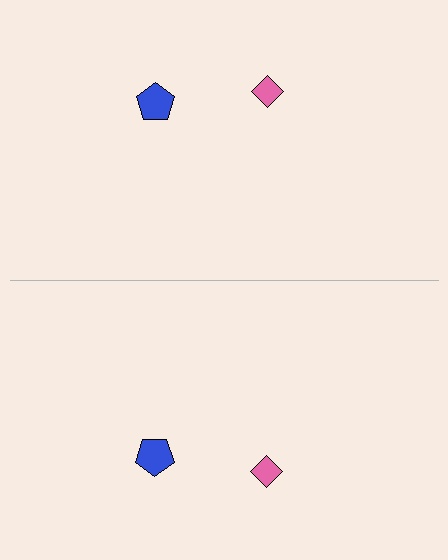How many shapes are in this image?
There are 4 shapes in this image.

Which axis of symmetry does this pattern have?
The pattern has a horizontal axis of symmetry running through the center of the image.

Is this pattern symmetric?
Yes, this pattern has bilateral (reflection) symmetry.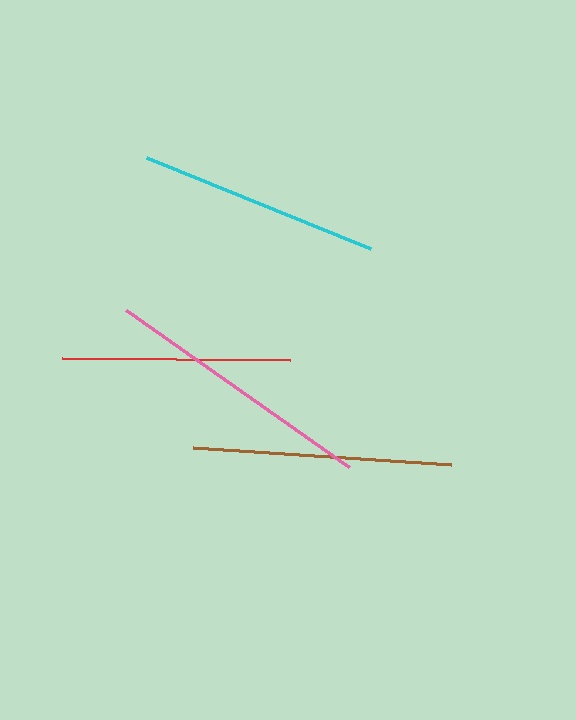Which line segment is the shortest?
The red line is the shortest at approximately 229 pixels.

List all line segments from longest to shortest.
From longest to shortest: pink, brown, cyan, red.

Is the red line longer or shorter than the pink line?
The pink line is longer than the red line.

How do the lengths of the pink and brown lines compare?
The pink and brown lines are approximately the same length.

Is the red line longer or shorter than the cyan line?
The cyan line is longer than the red line.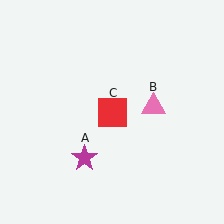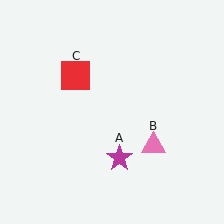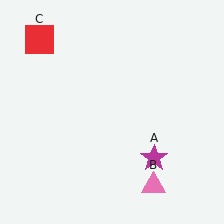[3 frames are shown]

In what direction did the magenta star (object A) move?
The magenta star (object A) moved right.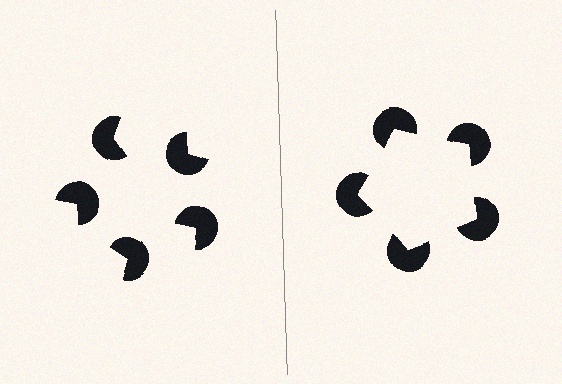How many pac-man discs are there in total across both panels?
10 — 5 on each side.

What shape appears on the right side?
An illusory pentagon.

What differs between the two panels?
The pac-man discs are positioned identically on both sides; only the wedge orientations differ. On the right they align to a pentagon; on the left they are misaligned.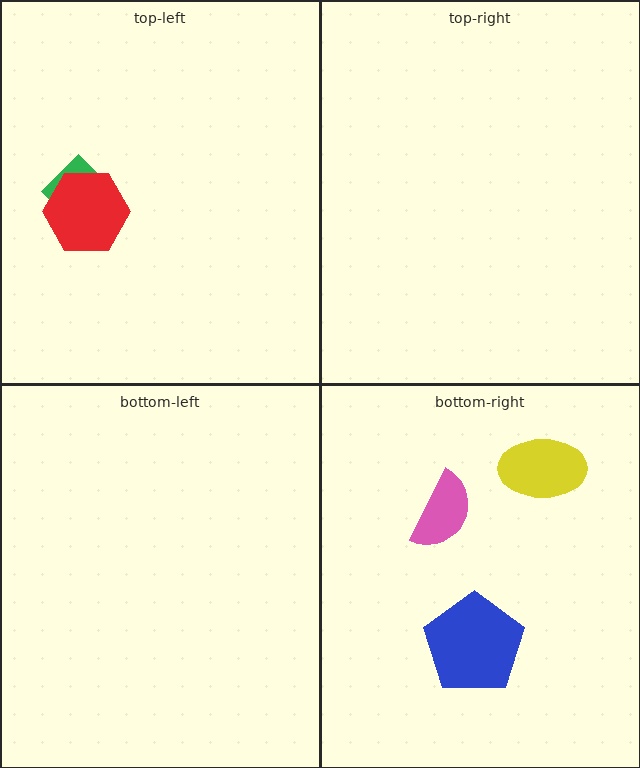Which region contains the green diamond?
The top-left region.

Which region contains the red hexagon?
The top-left region.